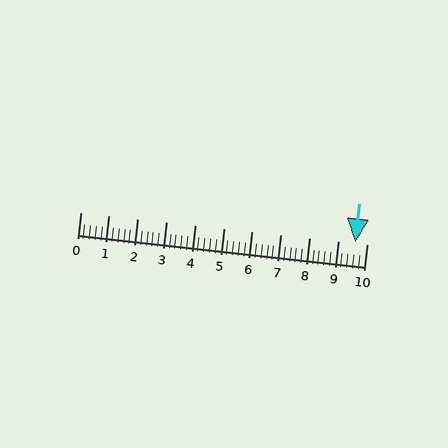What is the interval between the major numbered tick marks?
The major tick marks are spaced 1 units apart.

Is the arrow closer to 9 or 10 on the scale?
The arrow is closer to 10.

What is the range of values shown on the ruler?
The ruler shows values from 0 to 10.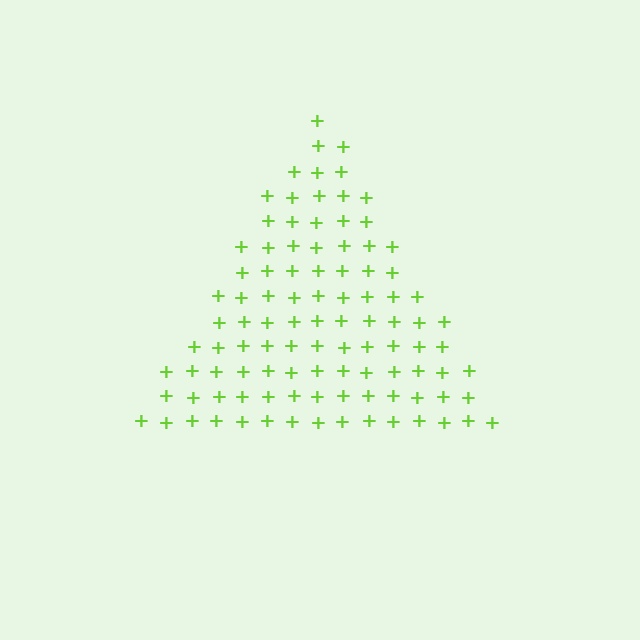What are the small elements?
The small elements are plus signs.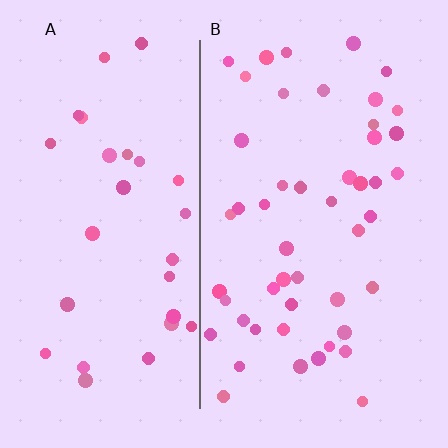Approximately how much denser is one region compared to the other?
Approximately 1.6× — region B over region A.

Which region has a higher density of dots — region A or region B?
B (the right).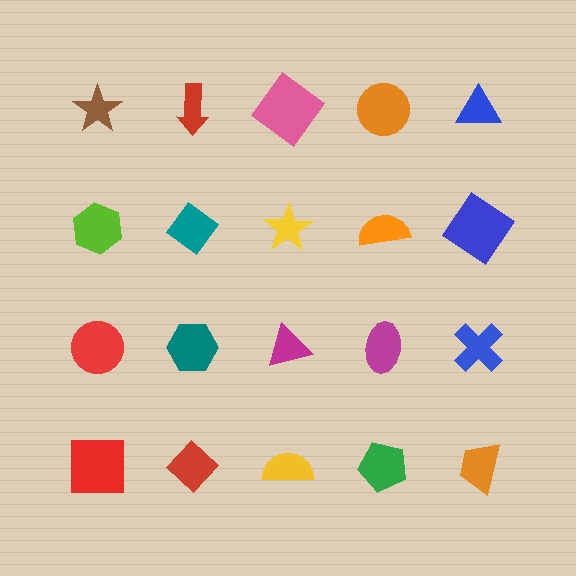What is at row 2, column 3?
A yellow star.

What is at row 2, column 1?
A lime hexagon.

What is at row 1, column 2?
A red arrow.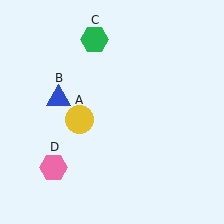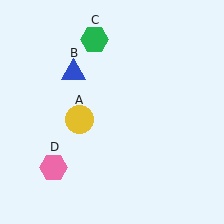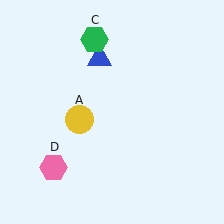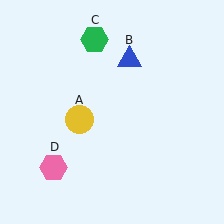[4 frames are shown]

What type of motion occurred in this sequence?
The blue triangle (object B) rotated clockwise around the center of the scene.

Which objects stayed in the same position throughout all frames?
Yellow circle (object A) and green hexagon (object C) and pink hexagon (object D) remained stationary.